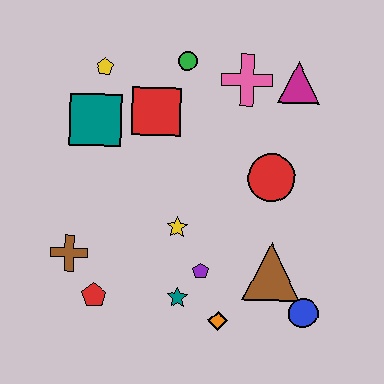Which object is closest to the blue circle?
The brown triangle is closest to the blue circle.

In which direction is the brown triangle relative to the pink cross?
The brown triangle is below the pink cross.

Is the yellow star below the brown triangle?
No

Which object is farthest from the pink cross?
The red pentagon is farthest from the pink cross.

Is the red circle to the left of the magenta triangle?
Yes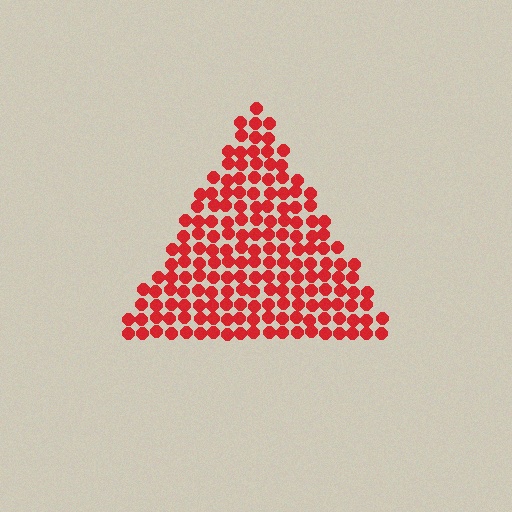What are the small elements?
The small elements are circles.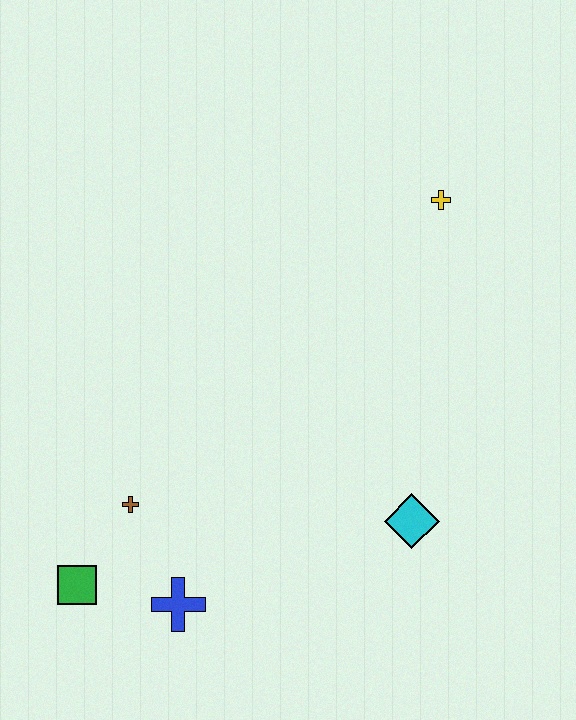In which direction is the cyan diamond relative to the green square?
The cyan diamond is to the right of the green square.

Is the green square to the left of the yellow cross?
Yes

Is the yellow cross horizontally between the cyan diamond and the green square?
No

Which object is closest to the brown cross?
The green square is closest to the brown cross.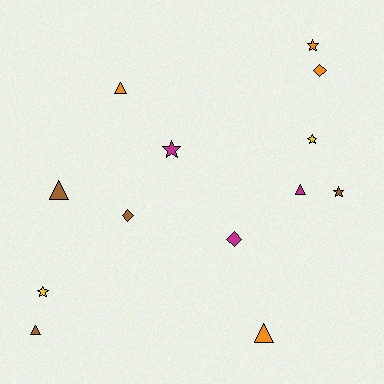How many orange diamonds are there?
There is 1 orange diamond.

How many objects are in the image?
There are 13 objects.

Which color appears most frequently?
Orange, with 4 objects.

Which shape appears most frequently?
Star, with 5 objects.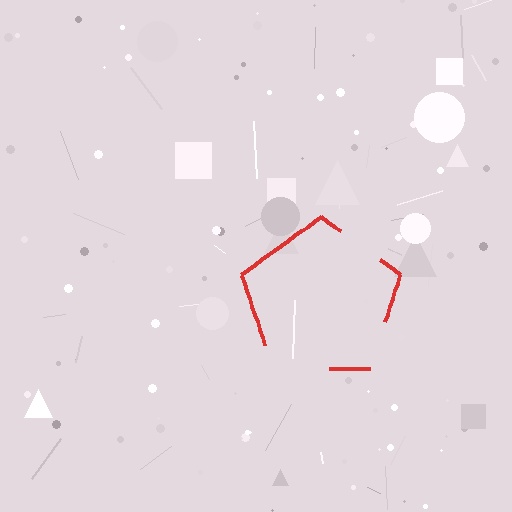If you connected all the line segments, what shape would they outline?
They would outline a pentagon.